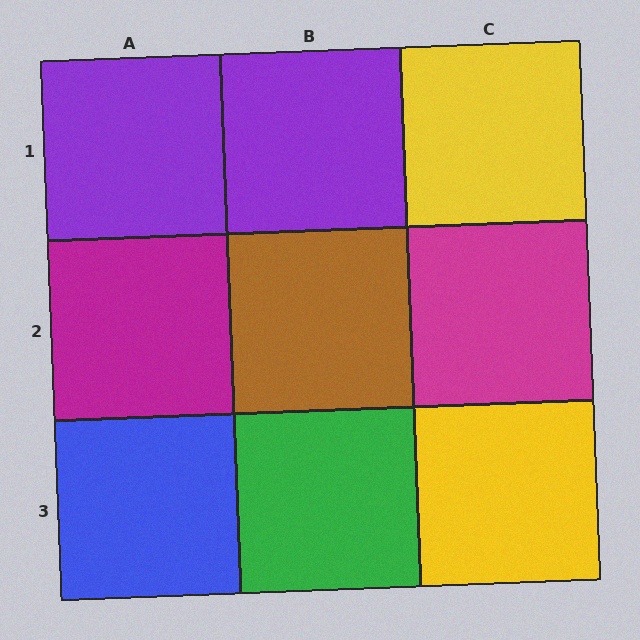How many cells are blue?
1 cell is blue.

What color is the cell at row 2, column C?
Magenta.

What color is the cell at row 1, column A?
Purple.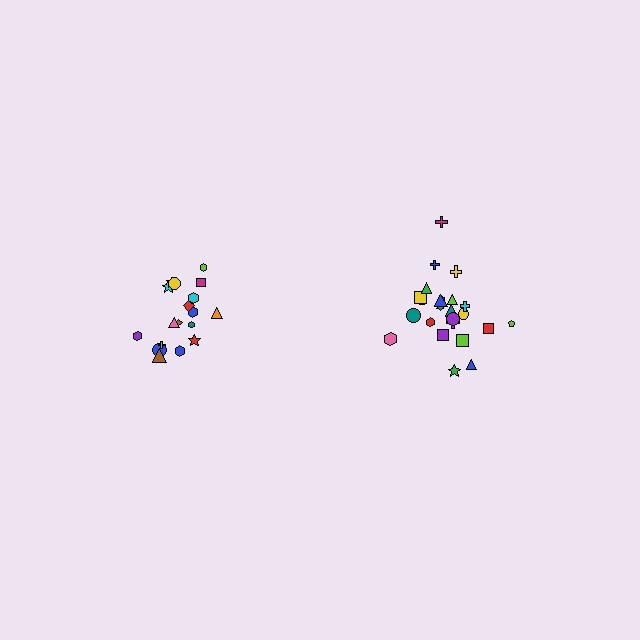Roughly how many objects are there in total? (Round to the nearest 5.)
Roughly 45 objects in total.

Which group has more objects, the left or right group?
The right group.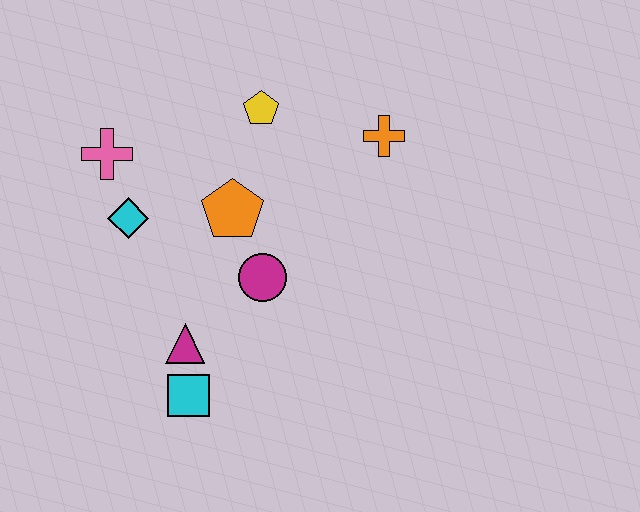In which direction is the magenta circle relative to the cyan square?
The magenta circle is above the cyan square.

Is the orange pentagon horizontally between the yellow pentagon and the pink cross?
Yes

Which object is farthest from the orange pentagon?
The cyan square is farthest from the orange pentagon.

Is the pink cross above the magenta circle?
Yes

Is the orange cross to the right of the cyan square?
Yes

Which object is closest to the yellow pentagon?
The orange pentagon is closest to the yellow pentagon.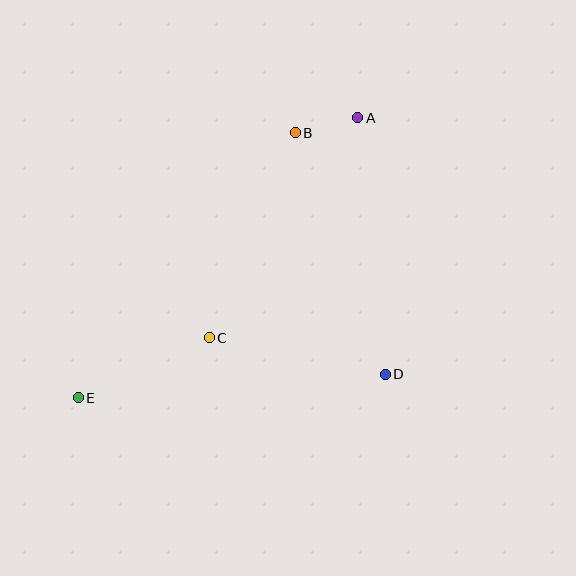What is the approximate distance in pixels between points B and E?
The distance between B and E is approximately 342 pixels.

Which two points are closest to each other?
Points A and B are closest to each other.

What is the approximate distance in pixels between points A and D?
The distance between A and D is approximately 258 pixels.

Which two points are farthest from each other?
Points A and E are farthest from each other.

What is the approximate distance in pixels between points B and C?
The distance between B and C is approximately 222 pixels.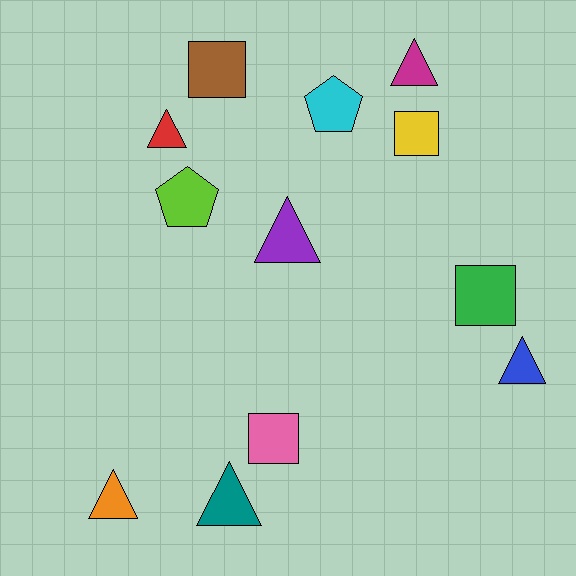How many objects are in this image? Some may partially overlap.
There are 12 objects.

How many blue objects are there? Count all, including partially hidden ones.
There is 1 blue object.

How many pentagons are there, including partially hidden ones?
There are 2 pentagons.